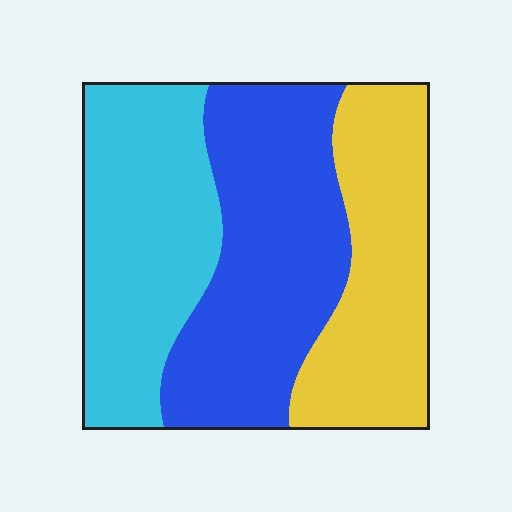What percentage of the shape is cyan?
Cyan covers 33% of the shape.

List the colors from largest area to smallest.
From largest to smallest: blue, cyan, yellow.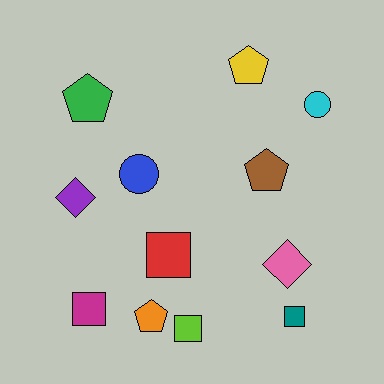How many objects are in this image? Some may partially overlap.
There are 12 objects.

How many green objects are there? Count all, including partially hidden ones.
There is 1 green object.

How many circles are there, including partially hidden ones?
There are 2 circles.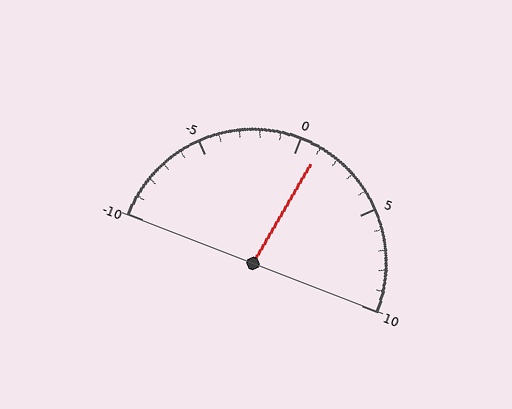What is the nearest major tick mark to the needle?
The nearest major tick mark is 0.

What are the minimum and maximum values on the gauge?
The gauge ranges from -10 to 10.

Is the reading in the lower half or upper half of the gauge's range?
The reading is in the upper half of the range (-10 to 10).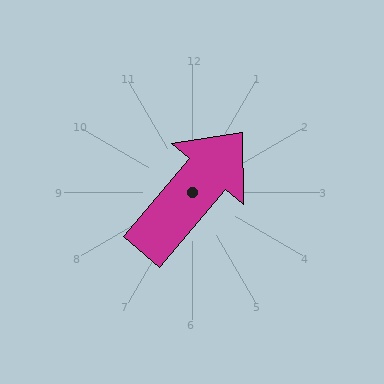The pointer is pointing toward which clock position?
Roughly 1 o'clock.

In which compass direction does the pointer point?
Northeast.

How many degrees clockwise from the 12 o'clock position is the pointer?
Approximately 40 degrees.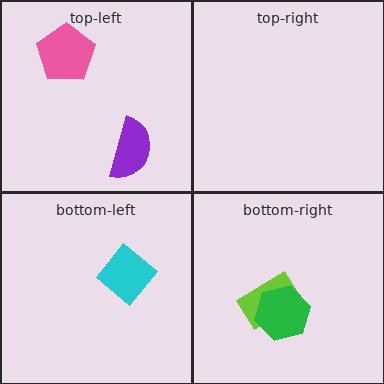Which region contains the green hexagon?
The bottom-right region.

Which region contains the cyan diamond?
The bottom-left region.